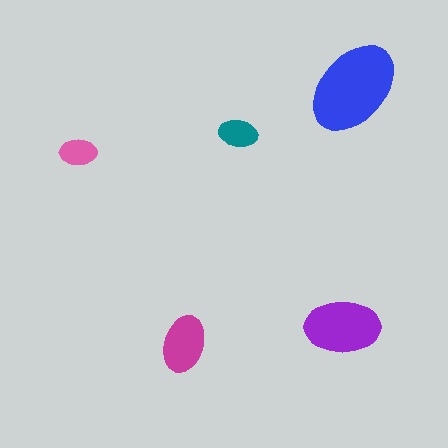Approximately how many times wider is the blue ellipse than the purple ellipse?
About 1.5 times wider.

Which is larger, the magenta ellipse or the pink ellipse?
The magenta one.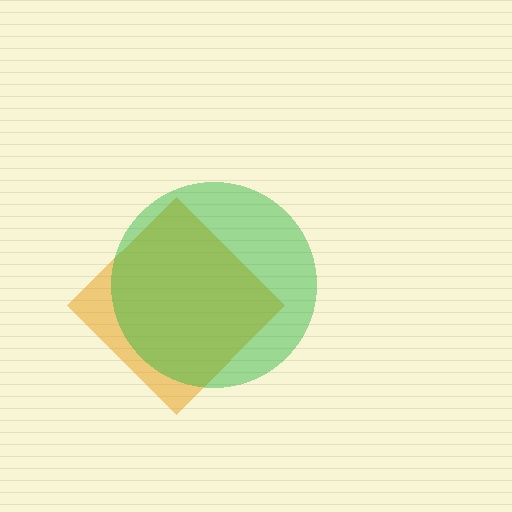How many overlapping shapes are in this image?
There are 2 overlapping shapes in the image.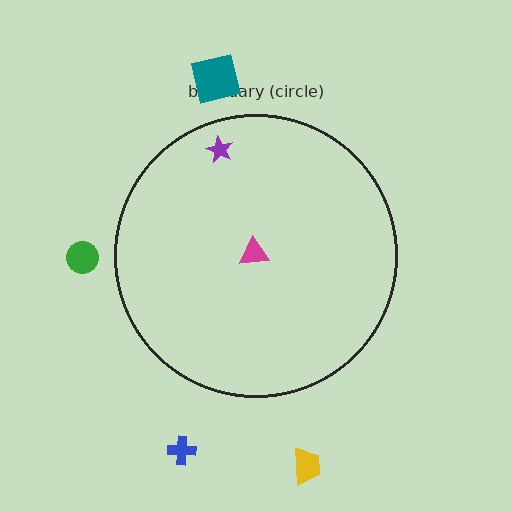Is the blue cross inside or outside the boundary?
Outside.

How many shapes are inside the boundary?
2 inside, 4 outside.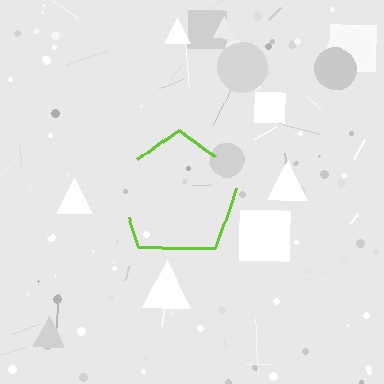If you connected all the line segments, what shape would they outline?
They would outline a pentagon.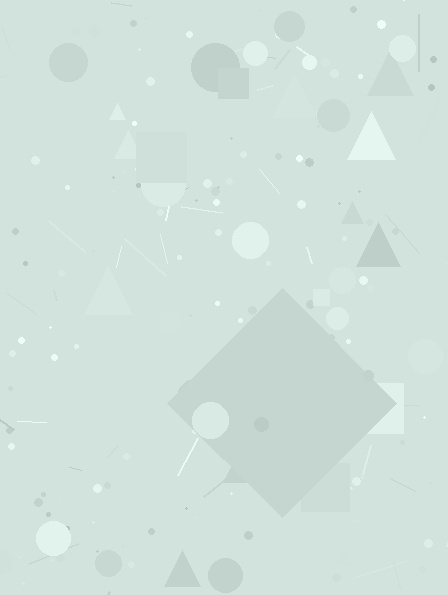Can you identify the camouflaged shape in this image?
The camouflaged shape is a diamond.